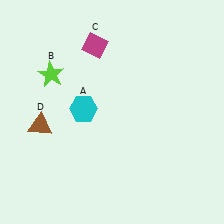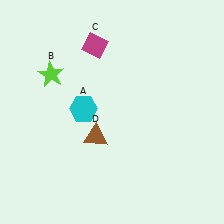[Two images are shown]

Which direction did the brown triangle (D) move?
The brown triangle (D) moved right.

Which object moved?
The brown triangle (D) moved right.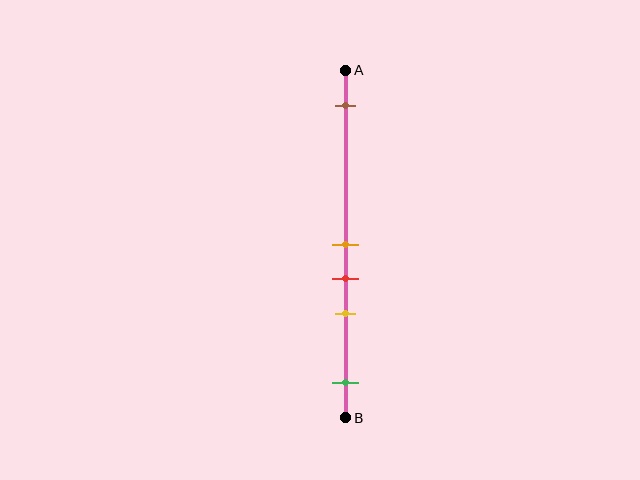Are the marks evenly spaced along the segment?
No, the marks are not evenly spaced.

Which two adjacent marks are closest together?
The orange and red marks are the closest adjacent pair.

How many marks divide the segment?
There are 5 marks dividing the segment.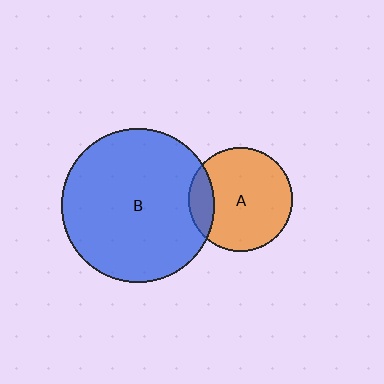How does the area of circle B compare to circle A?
Approximately 2.2 times.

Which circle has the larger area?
Circle B (blue).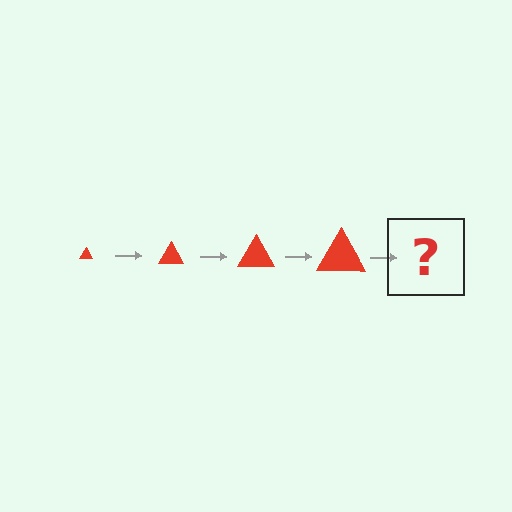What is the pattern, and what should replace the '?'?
The pattern is that the triangle gets progressively larger each step. The '?' should be a red triangle, larger than the previous one.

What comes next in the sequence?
The next element should be a red triangle, larger than the previous one.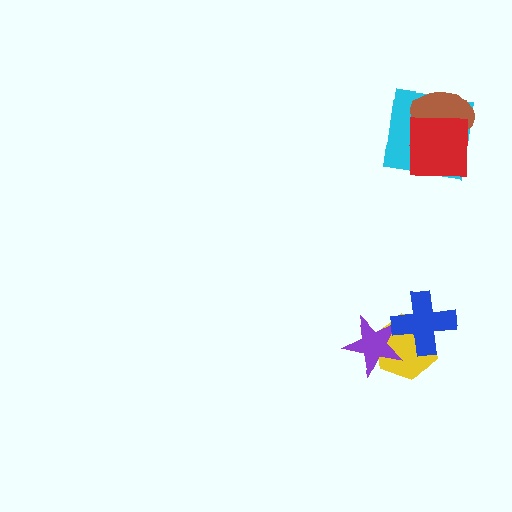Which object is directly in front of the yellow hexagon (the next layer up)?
The purple star is directly in front of the yellow hexagon.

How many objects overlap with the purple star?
2 objects overlap with the purple star.